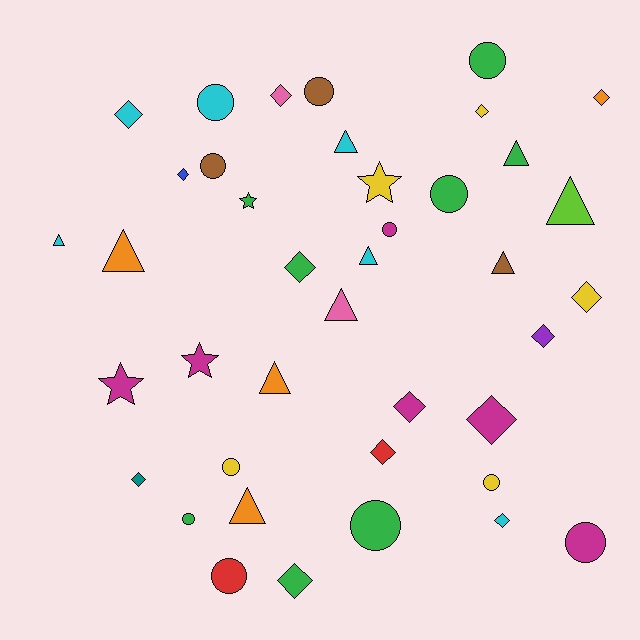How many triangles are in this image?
There are 10 triangles.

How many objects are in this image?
There are 40 objects.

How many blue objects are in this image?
There is 1 blue object.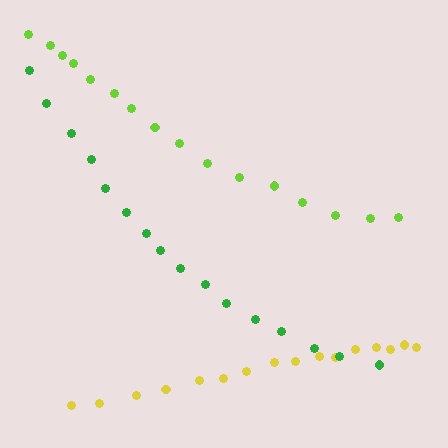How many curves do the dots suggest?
There are 3 distinct paths.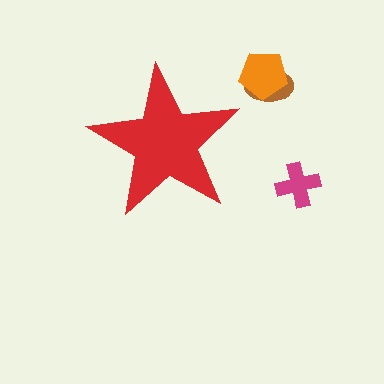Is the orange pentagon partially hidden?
No, the orange pentagon is fully visible.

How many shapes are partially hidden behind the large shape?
0 shapes are partially hidden.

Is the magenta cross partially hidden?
No, the magenta cross is fully visible.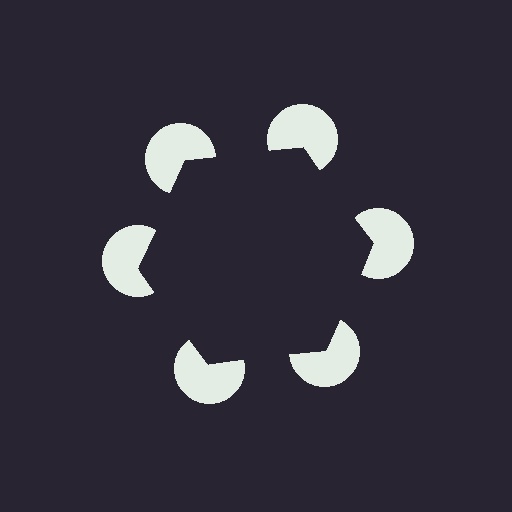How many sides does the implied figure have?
6 sides.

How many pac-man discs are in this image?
There are 6 — one at each vertex of the illusory hexagon.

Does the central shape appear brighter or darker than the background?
It typically appears slightly darker than the background, even though no actual brightness change is drawn.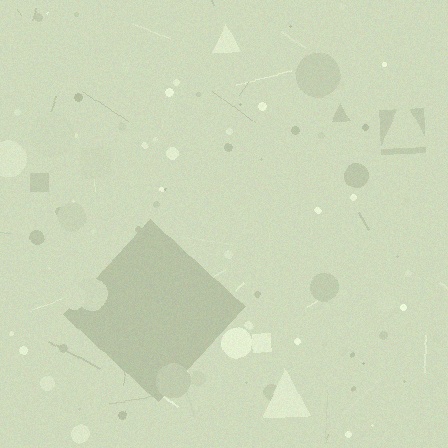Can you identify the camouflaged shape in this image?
The camouflaged shape is a diamond.